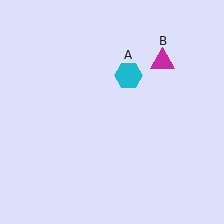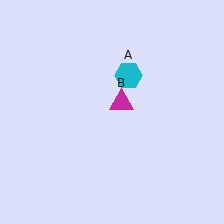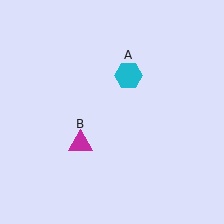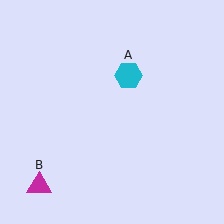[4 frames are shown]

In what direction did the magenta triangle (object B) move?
The magenta triangle (object B) moved down and to the left.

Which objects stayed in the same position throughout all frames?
Cyan hexagon (object A) remained stationary.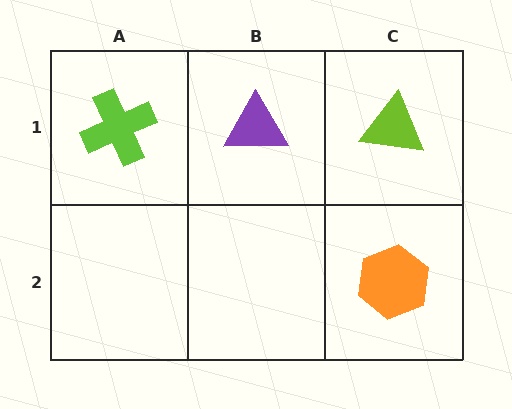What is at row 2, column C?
An orange hexagon.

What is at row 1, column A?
A lime cross.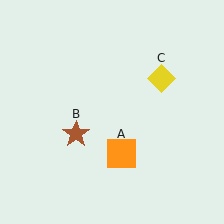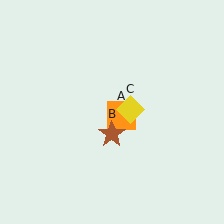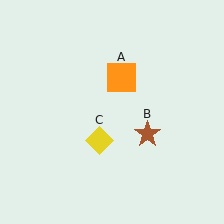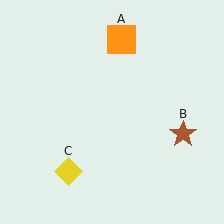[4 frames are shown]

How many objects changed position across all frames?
3 objects changed position: orange square (object A), brown star (object B), yellow diamond (object C).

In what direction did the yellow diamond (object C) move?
The yellow diamond (object C) moved down and to the left.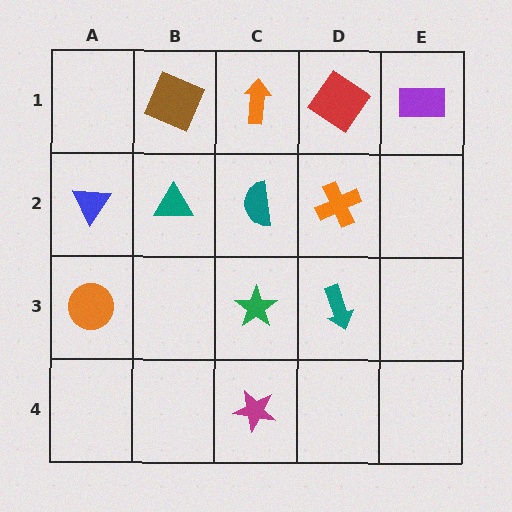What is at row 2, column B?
A teal triangle.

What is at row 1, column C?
An orange arrow.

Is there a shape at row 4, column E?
No, that cell is empty.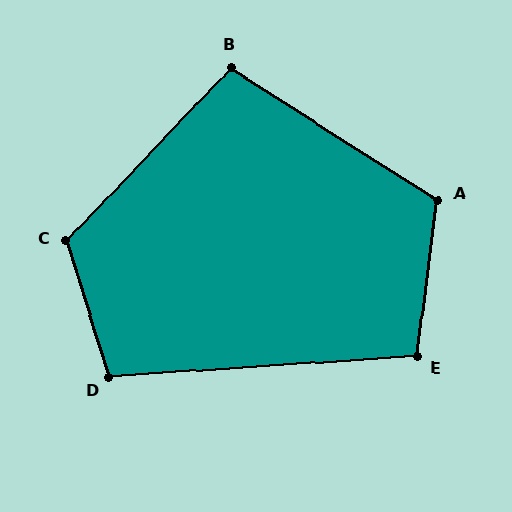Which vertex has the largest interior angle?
C, at approximately 119 degrees.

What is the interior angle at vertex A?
Approximately 115 degrees (obtuse).